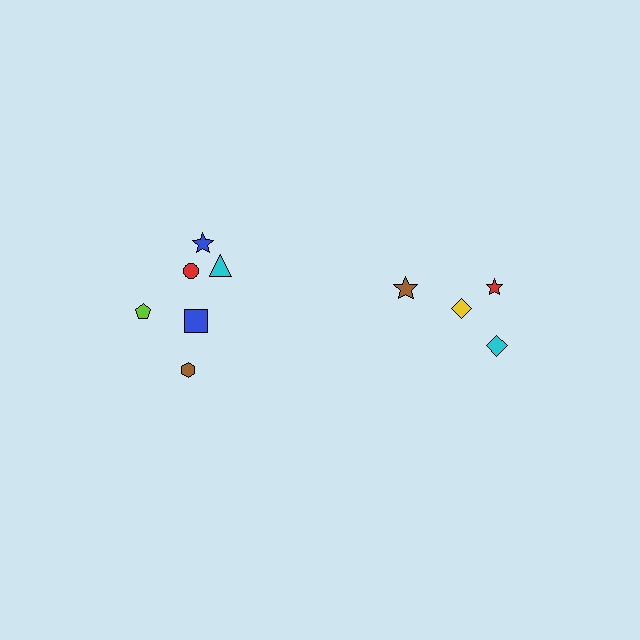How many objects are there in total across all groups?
There are 10 objects.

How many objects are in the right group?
There are 4 objects.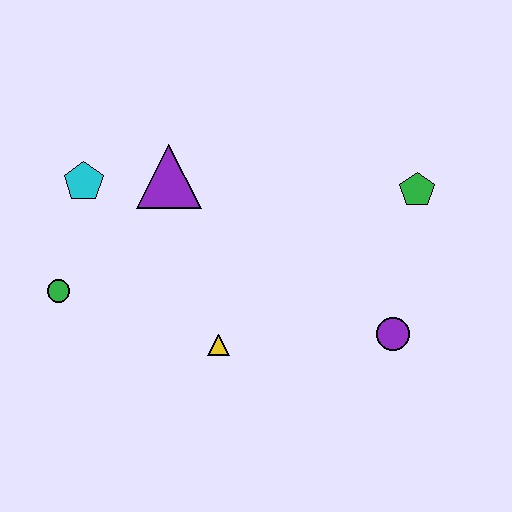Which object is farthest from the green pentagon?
The green circle is farthest from the green pentagon.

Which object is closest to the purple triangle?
The cyan pentagon is closest to the purple triangle.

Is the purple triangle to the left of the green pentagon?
Yes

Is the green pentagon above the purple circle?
Yes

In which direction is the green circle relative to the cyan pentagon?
The green circle is below the cyan pentagon.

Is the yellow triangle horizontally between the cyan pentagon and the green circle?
No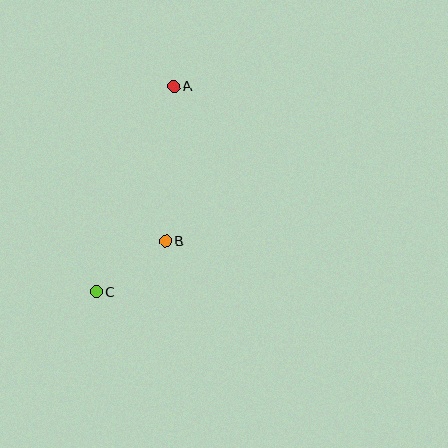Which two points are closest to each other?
Points B and C are closest to each other.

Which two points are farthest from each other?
Points A and C are farthest from each other.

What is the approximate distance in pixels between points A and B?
The distance between A and B is approximately 155 pixels.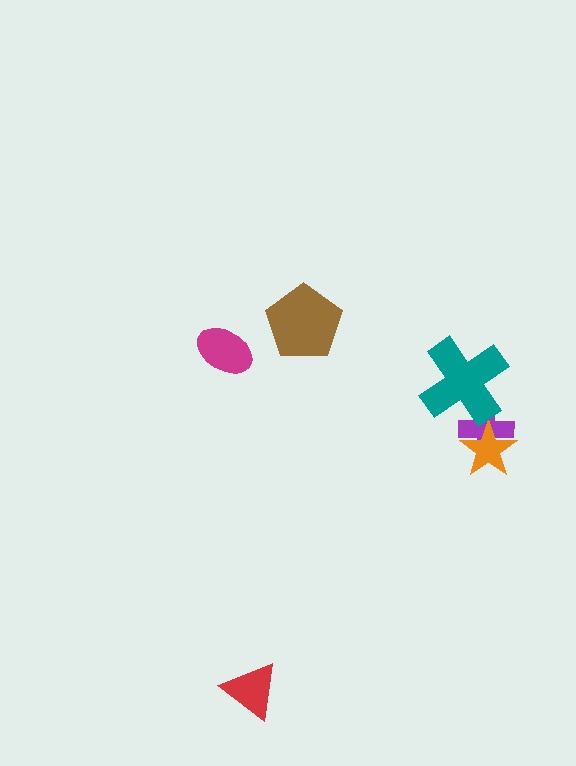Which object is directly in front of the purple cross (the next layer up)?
The orange star is directly in front of the purple cross.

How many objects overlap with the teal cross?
1 object overlaps with the teal cross.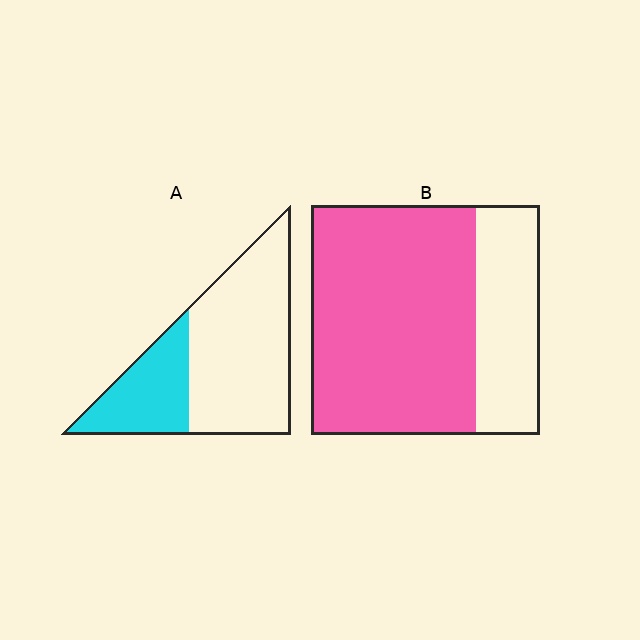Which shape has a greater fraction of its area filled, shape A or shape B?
Shape B.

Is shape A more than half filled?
No.